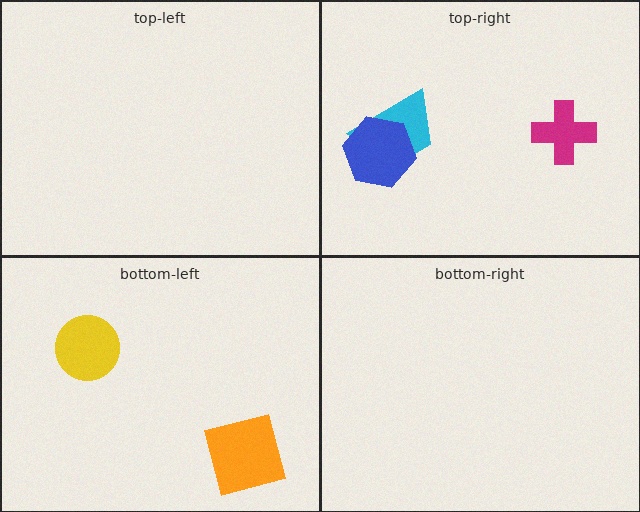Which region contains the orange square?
The bottom-left region.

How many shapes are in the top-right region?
3.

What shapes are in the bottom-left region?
The yellow circle, the orange square.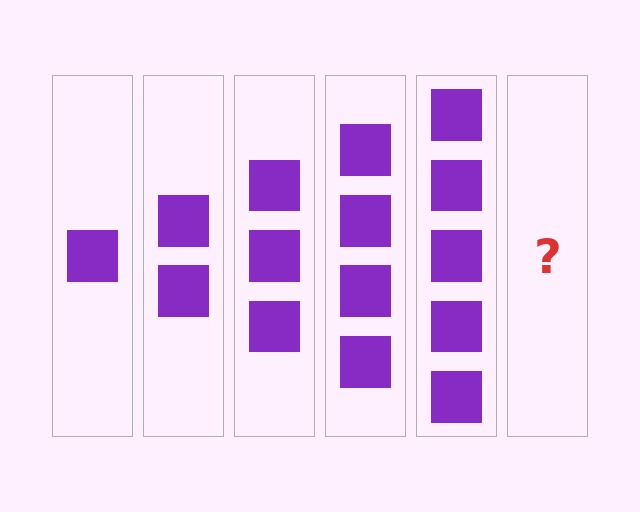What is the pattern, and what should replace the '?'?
The pattern is that each step adds one more square. The '?' should be 6 squares.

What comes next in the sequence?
The next element should be 6 squares.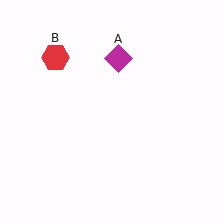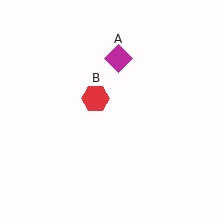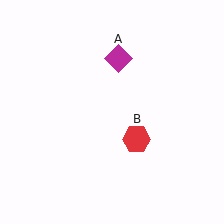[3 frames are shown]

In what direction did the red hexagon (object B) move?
The red hexagon (object B) moved down and to the right.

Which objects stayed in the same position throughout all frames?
Magenta diamond (object A) remained stationary.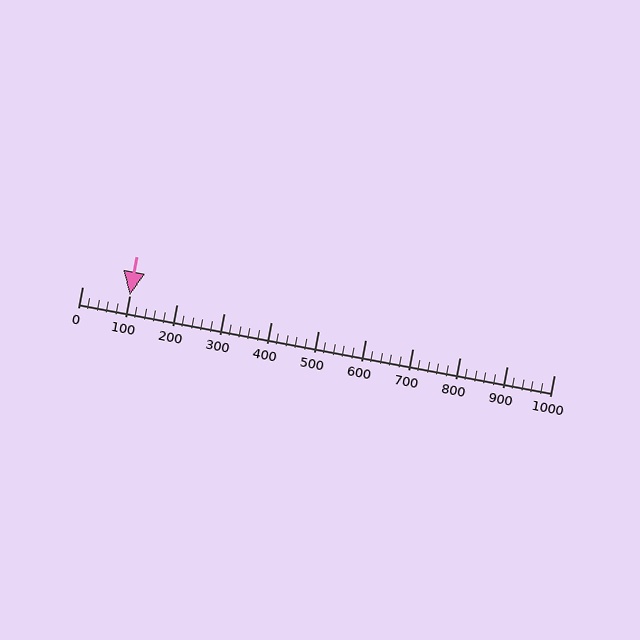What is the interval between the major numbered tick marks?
The major tick marks are spaced 100 units apart.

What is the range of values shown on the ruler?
The ruler shows values from 0 to 1000.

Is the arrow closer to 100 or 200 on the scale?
The arrow is closer to 100.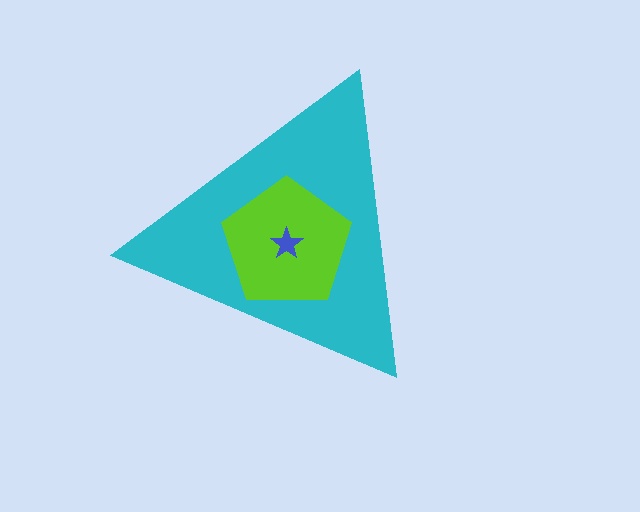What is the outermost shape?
The cyan triangle.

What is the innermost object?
The blue star.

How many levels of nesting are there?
3.